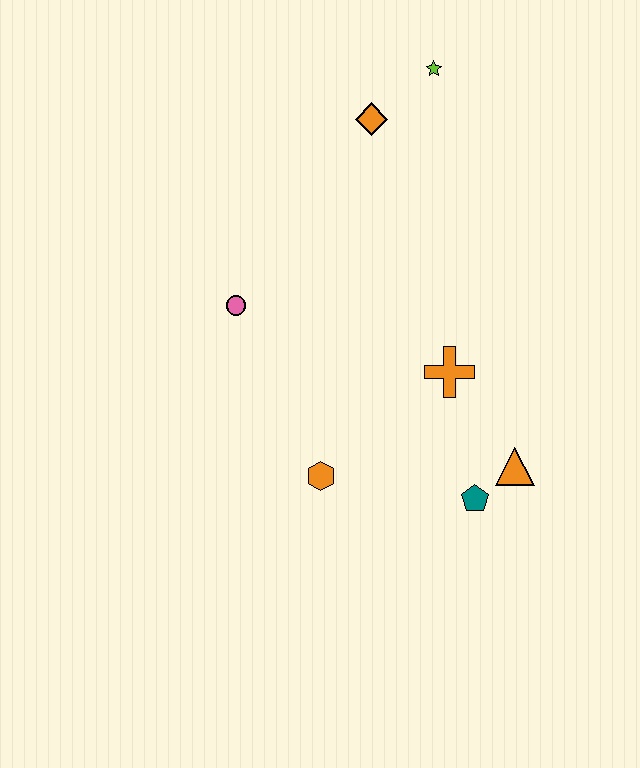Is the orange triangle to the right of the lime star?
Yes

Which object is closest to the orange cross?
The orange triangle is closest to the orange cross.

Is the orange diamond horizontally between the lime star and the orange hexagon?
Yes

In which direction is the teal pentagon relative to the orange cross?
The teal pentagon is below the orange cross.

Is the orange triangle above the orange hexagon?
Yes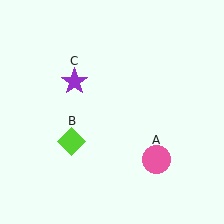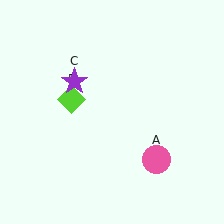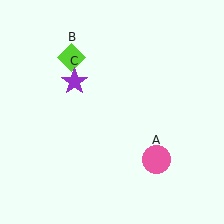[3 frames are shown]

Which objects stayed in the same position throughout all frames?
Pink circle (object A) and purple star (object C) remained stationary.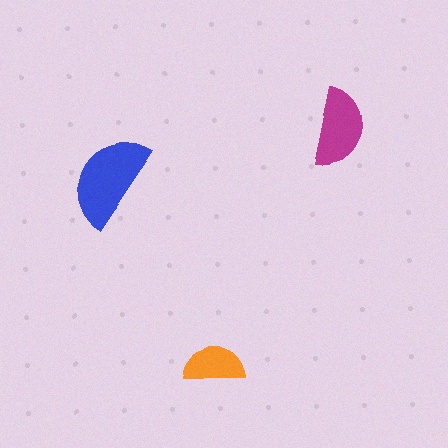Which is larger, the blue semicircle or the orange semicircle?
The blue one.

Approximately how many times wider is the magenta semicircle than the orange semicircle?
About 1.5 times wider.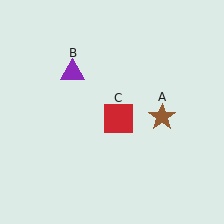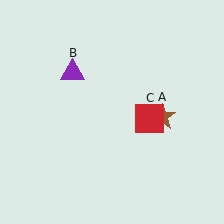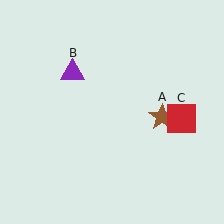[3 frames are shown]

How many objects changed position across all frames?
1 object changed position: red square (object C).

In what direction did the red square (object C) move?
The red square (object C) moved right.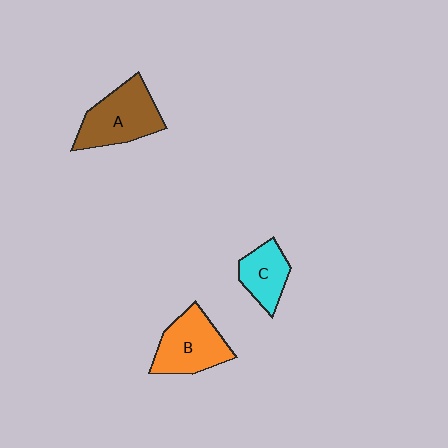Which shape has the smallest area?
Shape C (cyan).